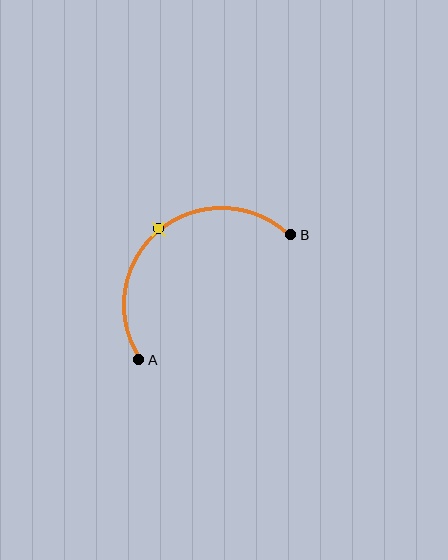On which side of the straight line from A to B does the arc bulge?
The arc bulges above and to the left of the straight line connecting A and B.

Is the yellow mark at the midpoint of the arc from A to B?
Yes. The yellow mark lies on the arc at equal arc-length from both A and B — it is the arc midpoint.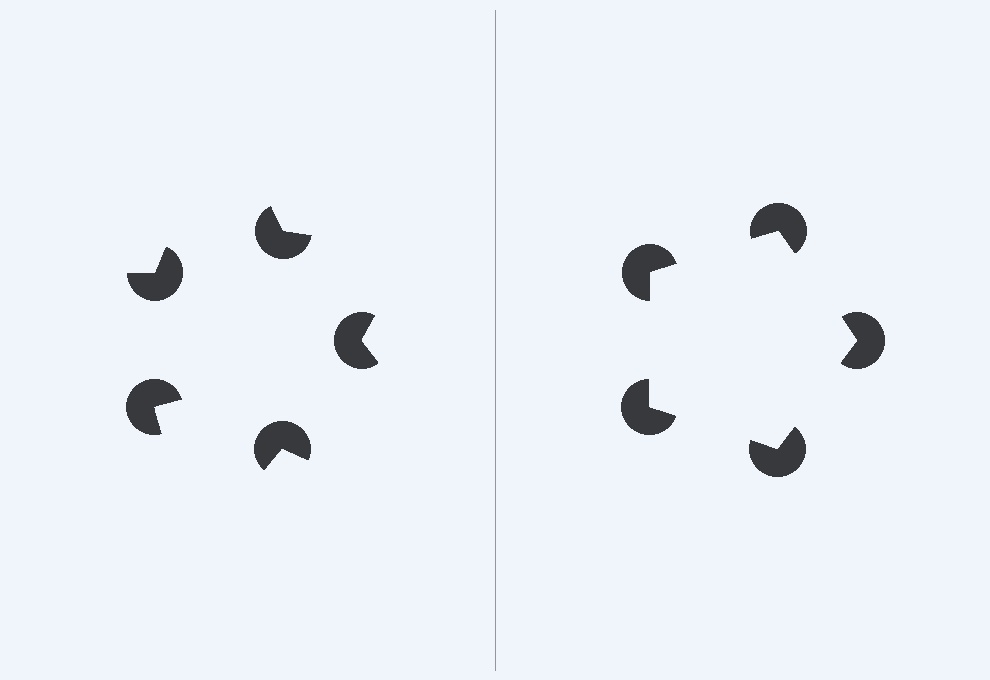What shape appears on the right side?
An illusory pentagon.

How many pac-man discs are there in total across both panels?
10 — 5 on each side.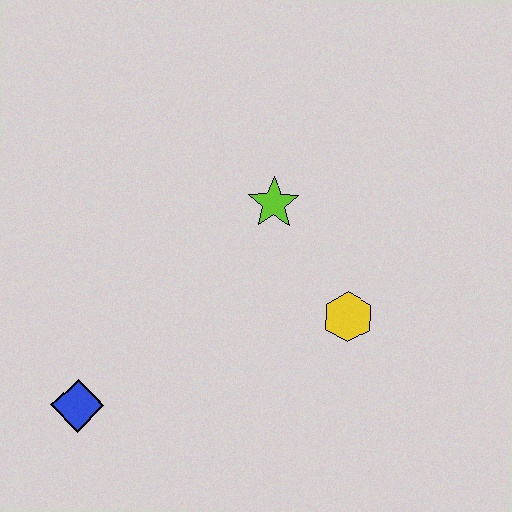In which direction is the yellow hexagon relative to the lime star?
The yellow hexagon is below the lime star.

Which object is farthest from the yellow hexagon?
The blue diamond is farthest from the yellow hexagon.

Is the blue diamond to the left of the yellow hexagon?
Yes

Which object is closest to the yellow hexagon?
The lime star is closest to the yellow hexagon.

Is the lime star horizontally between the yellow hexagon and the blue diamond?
Yes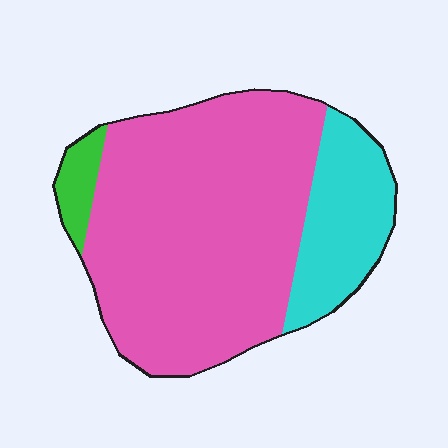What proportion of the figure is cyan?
Cyan covers 21% of the figure.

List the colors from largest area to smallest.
From largest to smallest: pink, cyan, green.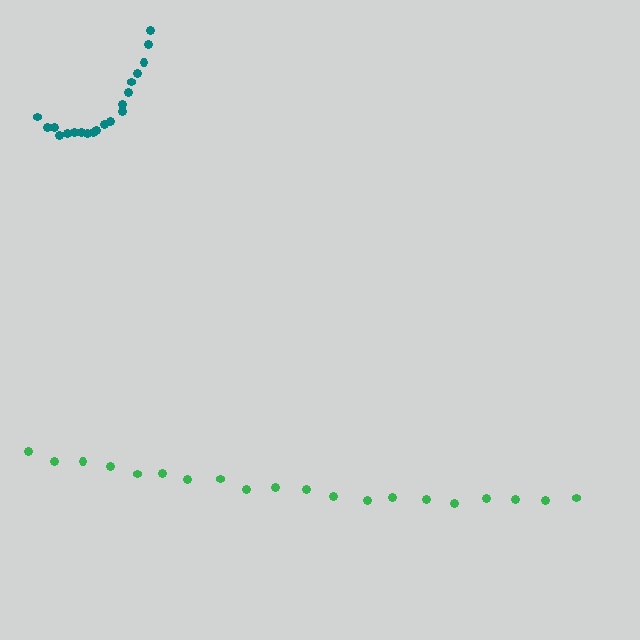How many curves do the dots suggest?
There are 2 distinct paths.